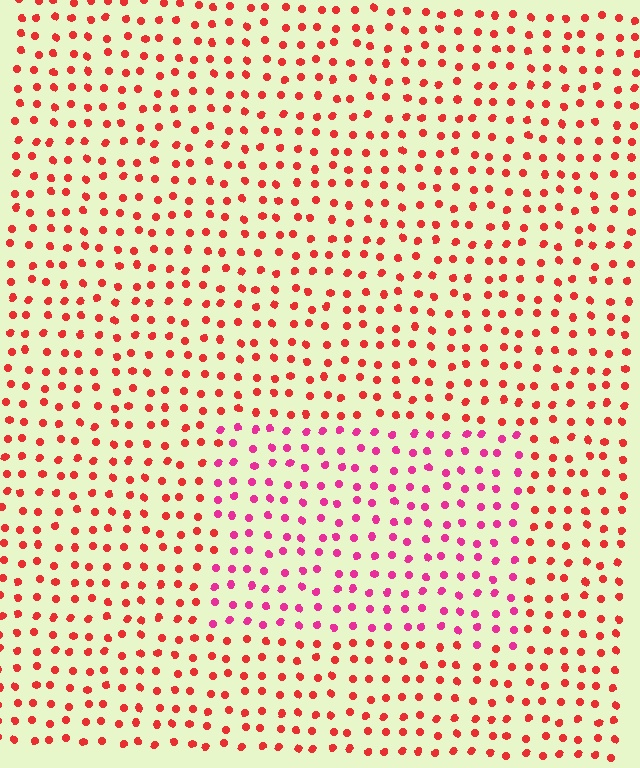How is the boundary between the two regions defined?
The boundary is defined purely by a slight shift in hue (about 35 degrees). Spacing, size, and orientation are identical on both sides.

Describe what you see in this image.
The image is filled with small red elements in a uniform arrangement. A rectangle-shaped region is visible where the elements are tinted to a slightly different hue, forming a subtle color boundary.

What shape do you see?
I see a rectangle.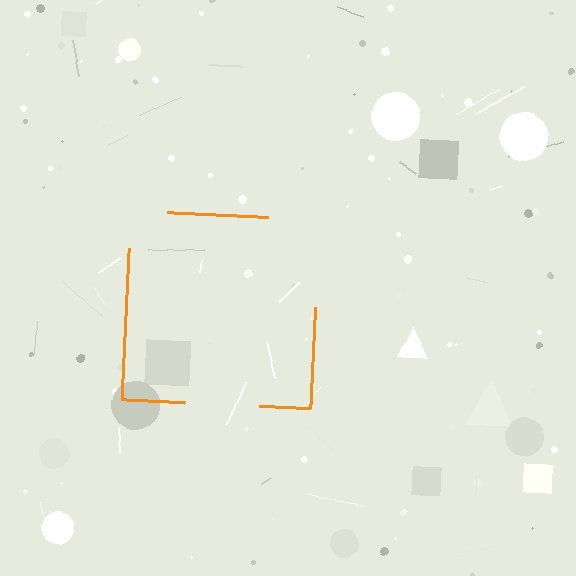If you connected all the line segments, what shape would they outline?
They would outline a square.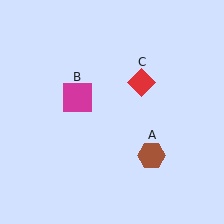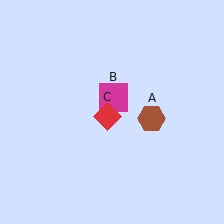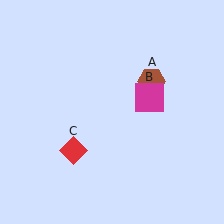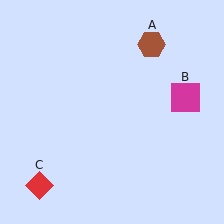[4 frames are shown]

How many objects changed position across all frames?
3 objects changed position: brown hexagon (object A), magenta square (object B), red diamond (object C).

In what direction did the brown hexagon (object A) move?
The brown hexagon (object A) moved up.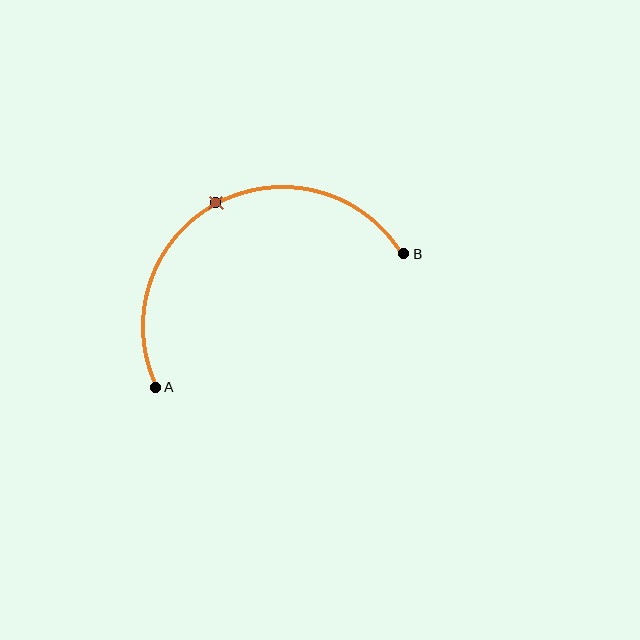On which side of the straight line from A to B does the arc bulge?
The arc bulges above the straight line connecting A and B.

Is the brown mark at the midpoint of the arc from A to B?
Yes. The brown mark lies on the arc at equal arc-length from both A and B — it is the arc midpoint.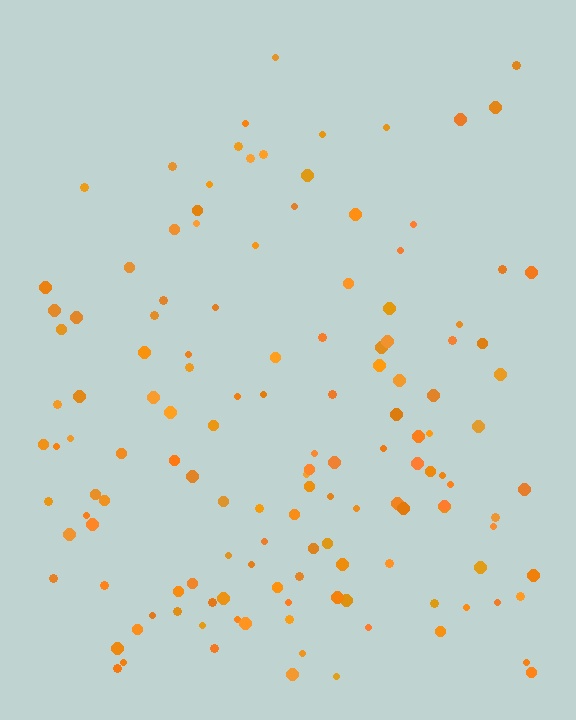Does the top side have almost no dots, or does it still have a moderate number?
Still a moderate number, just noticeably fewer than the bottom.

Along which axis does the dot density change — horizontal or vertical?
Vertical.